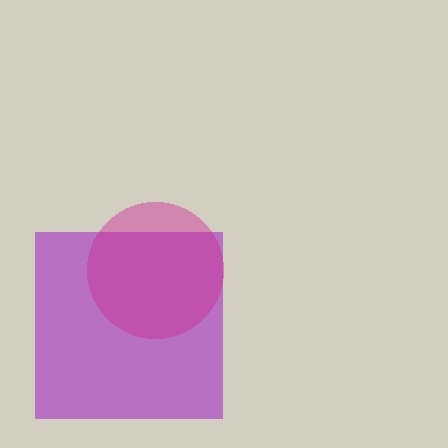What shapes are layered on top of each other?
The layered shapes are: a purple square, a magenta circle.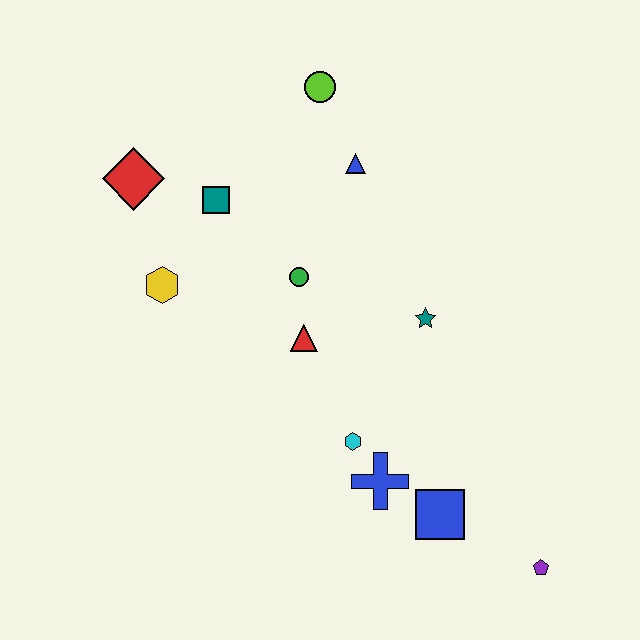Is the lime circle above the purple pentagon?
Yes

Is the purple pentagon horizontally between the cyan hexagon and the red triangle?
No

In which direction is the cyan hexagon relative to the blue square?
The cyan hexagon is to the left of the blue square.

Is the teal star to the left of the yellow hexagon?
No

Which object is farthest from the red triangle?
The purple pentagon is farthest from the red triangle.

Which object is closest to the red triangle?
The green circle is closest to the red triangle.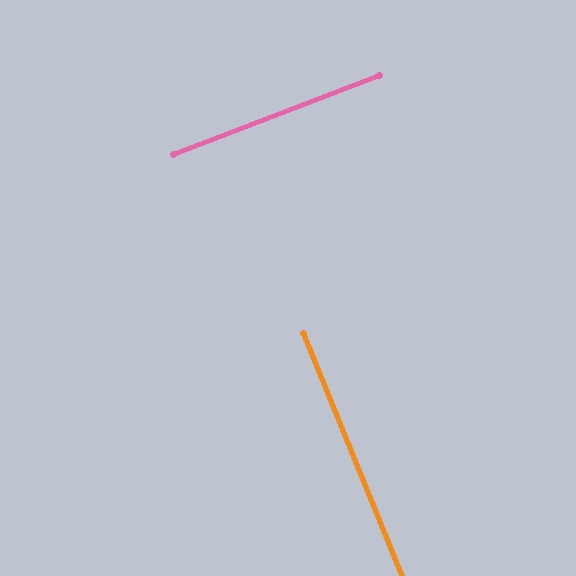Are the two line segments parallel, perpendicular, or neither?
Perpendicular — they meet at approximately 89°.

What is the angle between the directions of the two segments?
Approximately 89 degrees.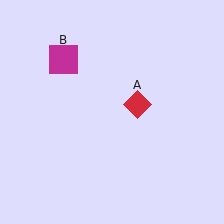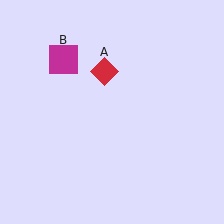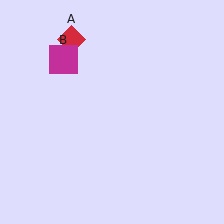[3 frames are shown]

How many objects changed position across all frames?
1 object changed position: red diamond (object A).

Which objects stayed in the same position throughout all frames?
Magenta square (object B) remained stationary.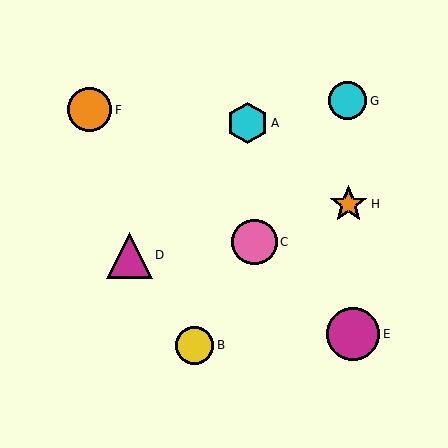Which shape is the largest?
The magenta circle (labeled E) is the largest.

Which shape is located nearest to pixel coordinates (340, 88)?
The cyan circle (labeled G) at (347, 101) is nearest to that location.